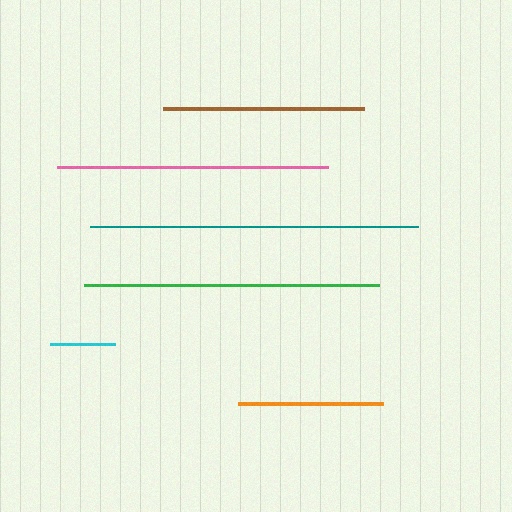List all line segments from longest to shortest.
From longest to shortest: teal, green, pink, brown, orange, cyan.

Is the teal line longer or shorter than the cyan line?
The teal line is longer than the cyan line.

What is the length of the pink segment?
The pink segment is approximately 271 pixels long.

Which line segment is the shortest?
The cyan line is the shortest at approximately 65 pixels.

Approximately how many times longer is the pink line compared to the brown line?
The pink line is approximately 1.4 times the length of the brown line.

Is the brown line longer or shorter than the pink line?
The pink line is longer than the brown line.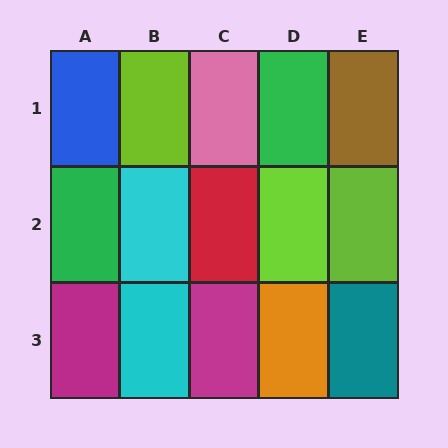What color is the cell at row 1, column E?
Brown.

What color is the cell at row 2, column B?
Cyan.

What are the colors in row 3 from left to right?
Magenta, cyan, magenta, orange, teal.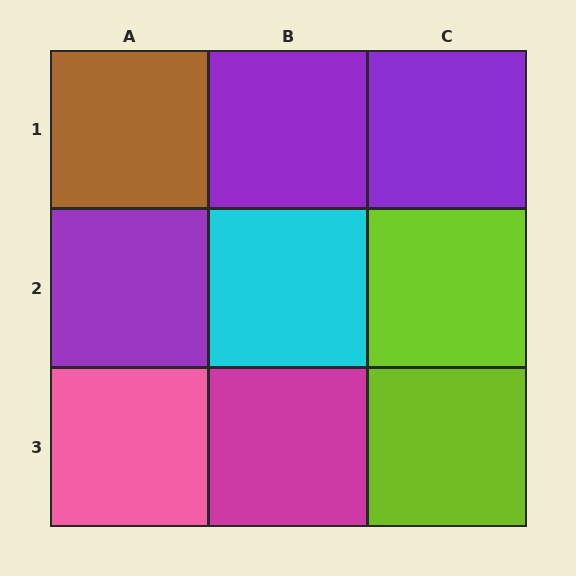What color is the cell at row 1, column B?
Purple.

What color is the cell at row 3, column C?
Lime.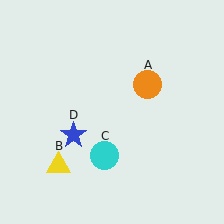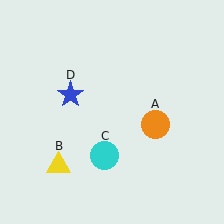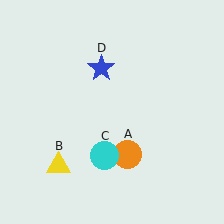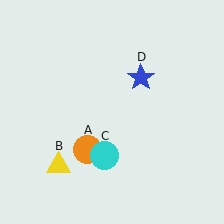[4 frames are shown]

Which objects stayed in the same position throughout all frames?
Yellow triangle (object B) and cyan circle (object C) remained stationary.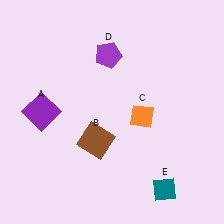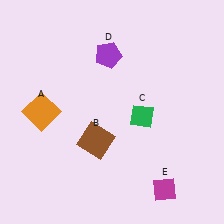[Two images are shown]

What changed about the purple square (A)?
In Image 1, A is purple. In Image 2, it changed to orange.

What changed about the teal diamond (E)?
In Image 1, E is teal. In Image 2, it changed to magenta.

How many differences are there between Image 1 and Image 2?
There are 3 differences between the two images.